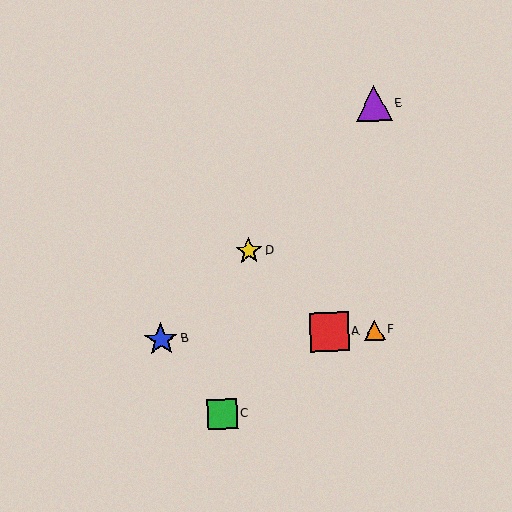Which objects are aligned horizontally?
Objects A, B, F are aligned horizontally.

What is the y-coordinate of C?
Object C is at y≈414.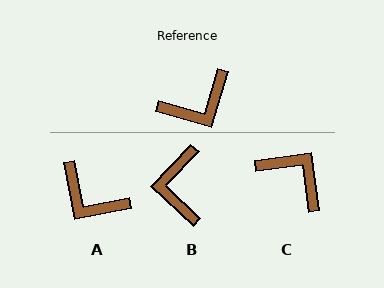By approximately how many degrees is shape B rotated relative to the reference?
Approximately 117 degrees clockwise.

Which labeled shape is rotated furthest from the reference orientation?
B, about 117 degrees away.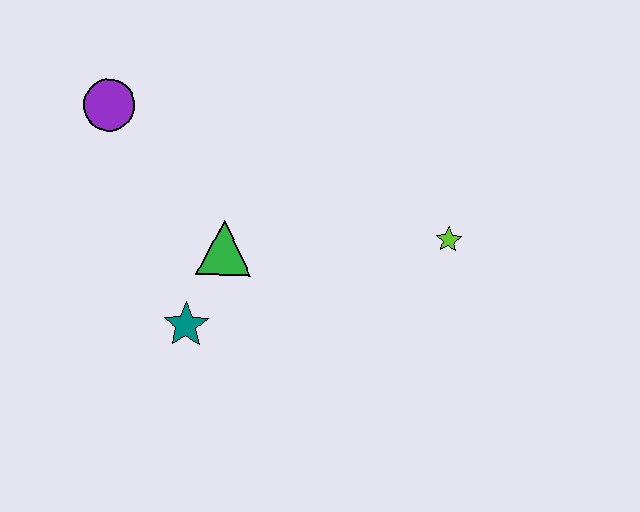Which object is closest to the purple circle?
The green triangle is closest to the purple circle.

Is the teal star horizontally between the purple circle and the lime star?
Yes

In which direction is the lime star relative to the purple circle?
The lime star is to the right of the purple circle.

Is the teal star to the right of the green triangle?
No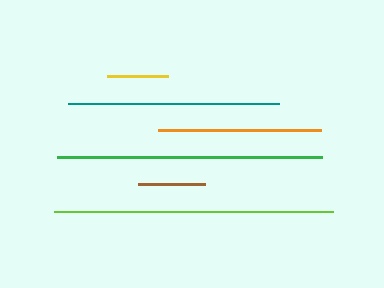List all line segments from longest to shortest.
From longest to shortest: lime, green, teal, orange, brown, yellow.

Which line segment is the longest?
The lime line is the longest at approximately 280 pixels.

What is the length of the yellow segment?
The yellow segment is approximately 61 pixels long.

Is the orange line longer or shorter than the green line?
The green line is longer than the orange line.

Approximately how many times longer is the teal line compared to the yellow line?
The teal line is approximately 3.4 times the length of the yellow line.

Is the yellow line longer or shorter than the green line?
The green line is longer than the yellow line.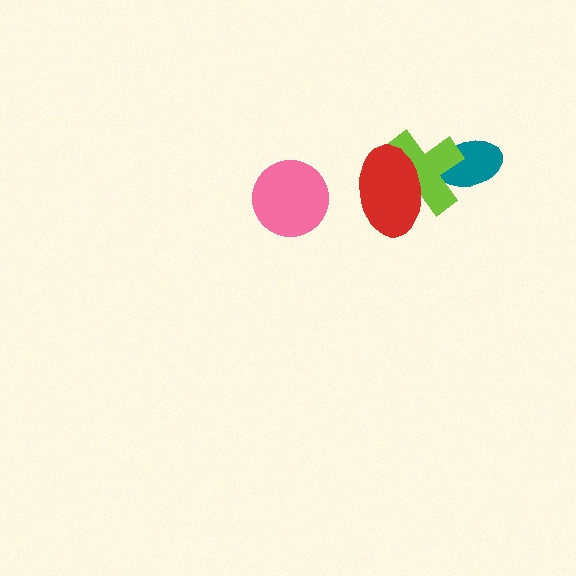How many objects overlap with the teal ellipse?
1 object overlaps with the teal ellipse.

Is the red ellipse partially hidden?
No, no other shape covers it.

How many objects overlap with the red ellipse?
1 object overlaps with the red ellipse.